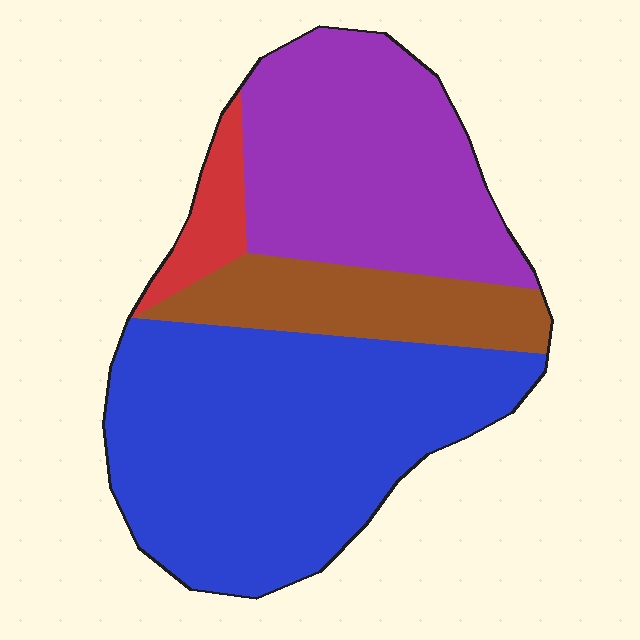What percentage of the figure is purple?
Purple takes up between a sixth and a third of the figure.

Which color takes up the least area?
Red, at roughly 5%.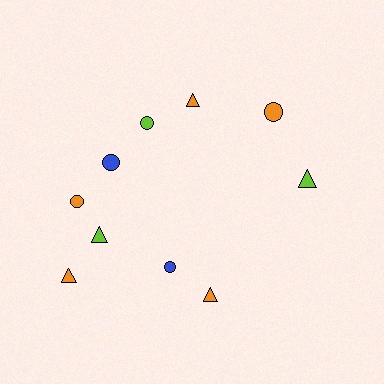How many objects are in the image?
There are 10 objects.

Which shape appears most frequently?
Circle, with 5 objects.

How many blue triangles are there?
There are no blue triangles.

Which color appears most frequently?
Orange, with 5 objects.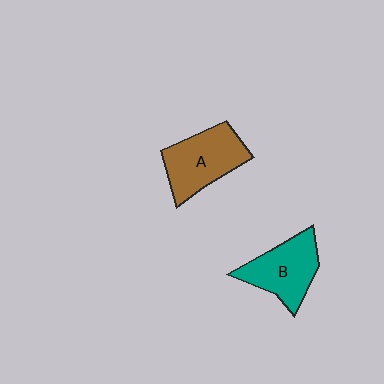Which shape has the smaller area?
Shape B (teal).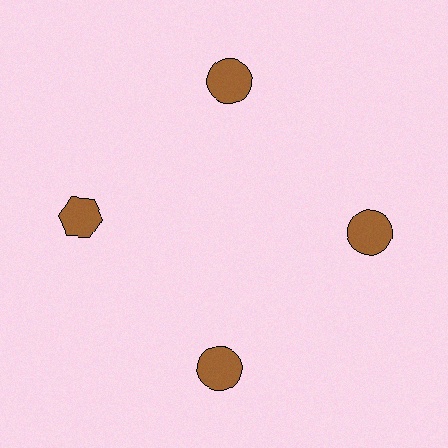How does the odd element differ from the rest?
It has a different shape: hexagon instead of circle.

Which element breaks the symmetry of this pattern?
The brown hexagon at roughly the 9 o'clock position breaks the symmetry. All other shapes are brown circles.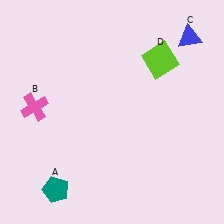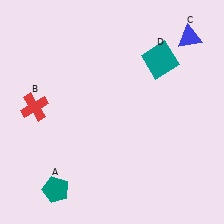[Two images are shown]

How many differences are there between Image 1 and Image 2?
There are 2 differences between the two images.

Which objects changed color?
B changed from pink to red. D changed from lime to teal.